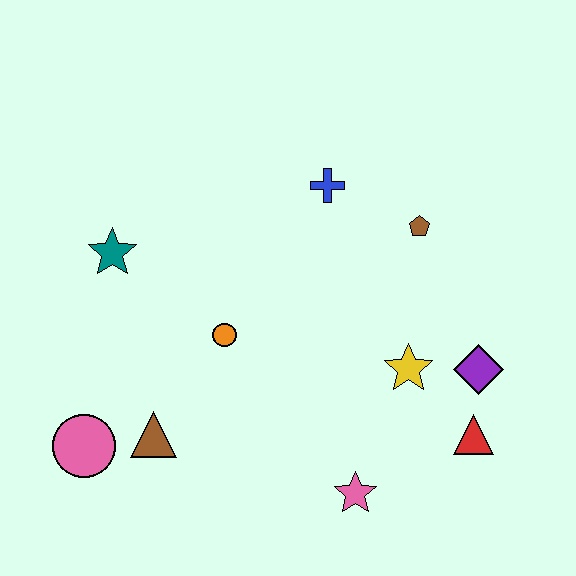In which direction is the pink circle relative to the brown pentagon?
The pink circle is to the left of the brown pentagon.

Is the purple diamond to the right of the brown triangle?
Yes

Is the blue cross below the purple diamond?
No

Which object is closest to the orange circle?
The brown triangle is closest to the orange circle.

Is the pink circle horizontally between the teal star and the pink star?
No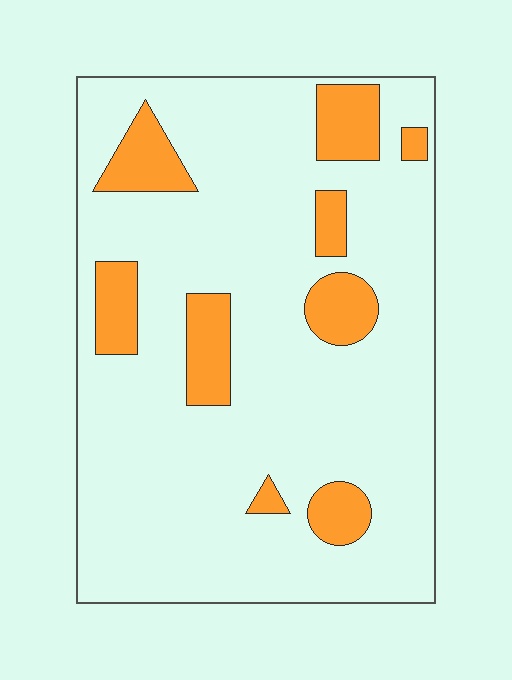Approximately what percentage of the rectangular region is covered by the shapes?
Approximately 15%.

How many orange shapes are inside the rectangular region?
9.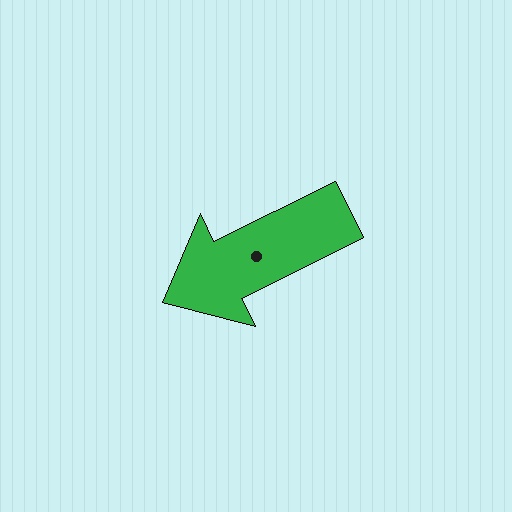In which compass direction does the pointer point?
Southwest.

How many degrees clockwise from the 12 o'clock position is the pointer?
Approximately 244 degrees.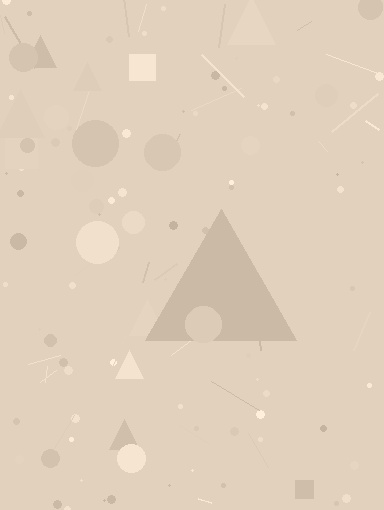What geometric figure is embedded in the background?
A triangle is embedded in the background.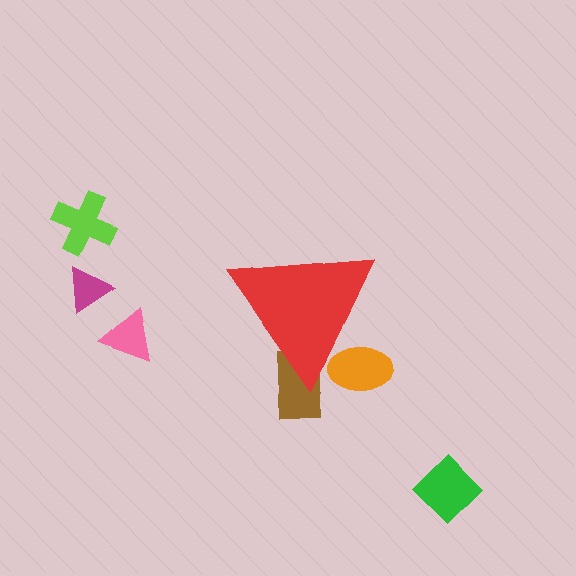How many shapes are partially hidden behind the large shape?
2 shapes are partially hidden.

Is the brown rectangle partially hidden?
Yes, the brown rectangle is partially hidden behind the red triangle.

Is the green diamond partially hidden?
No, the green diamond is fully visible.